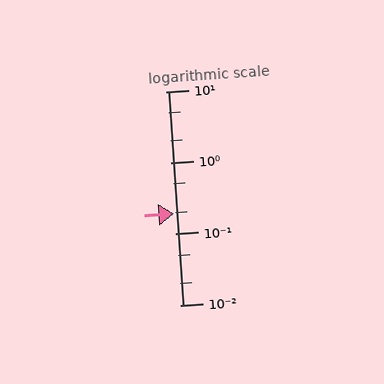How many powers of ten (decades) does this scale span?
The scale spans 3 decades, from 0.01 to 10.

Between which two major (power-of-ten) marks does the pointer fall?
The pointer is between 0.1 and 1.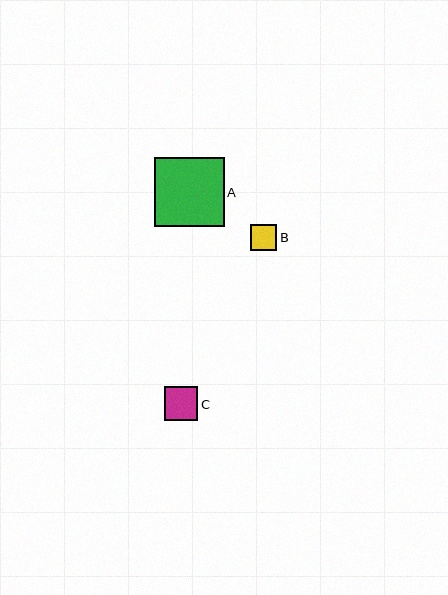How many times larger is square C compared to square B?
Square C is approximately 1.3 times the size of square B.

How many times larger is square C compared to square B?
Square C is approximately 1.3 times the size of square B.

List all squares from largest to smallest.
From largest to smallest: A, C, B.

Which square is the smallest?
Square B is the smallest with a size of approximately 26 pixels.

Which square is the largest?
Square A is the largest with a size of approximately 70 pixels.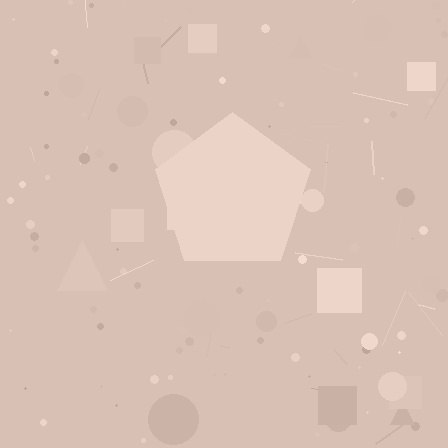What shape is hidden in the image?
A pentagon is hidden in the image.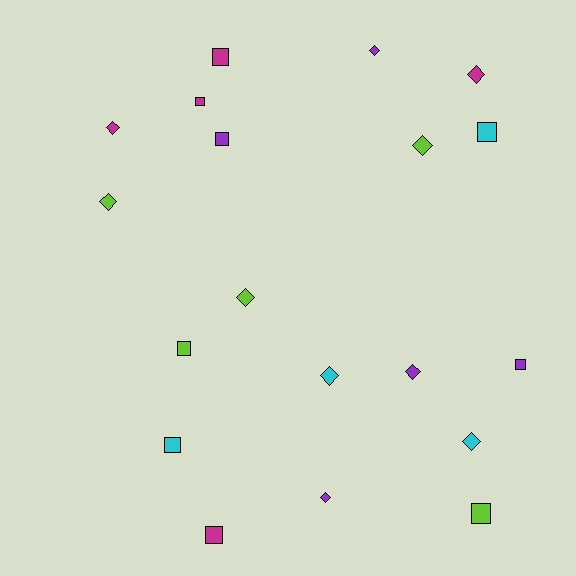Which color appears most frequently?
Magenta, with 5 objects.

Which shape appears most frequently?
Diamond, with 10 objects.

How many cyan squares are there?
There are 2 cyan squares.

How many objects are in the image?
There are 19 objects.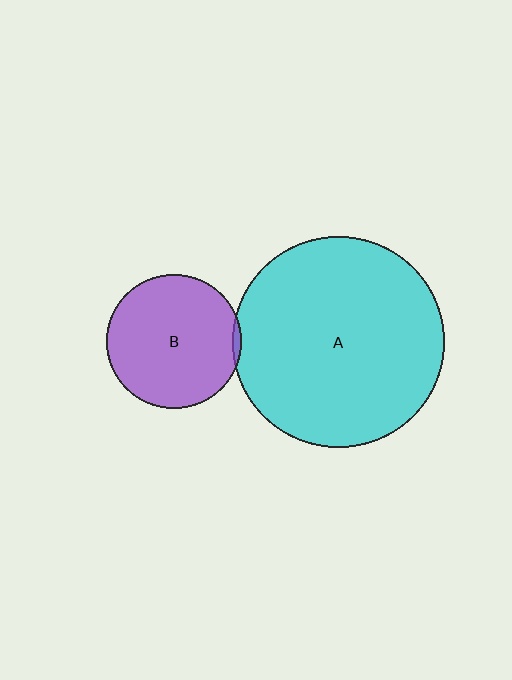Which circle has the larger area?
Circle A (cyan).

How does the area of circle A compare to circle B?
Approximately 2.5 times.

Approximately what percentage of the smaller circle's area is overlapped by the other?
Approximately 5%.